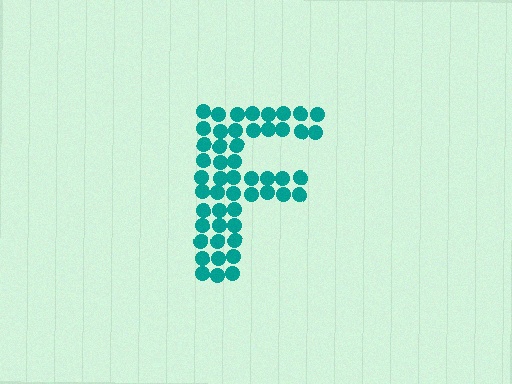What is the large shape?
The large shape is the letter F.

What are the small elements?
The small elements are circles.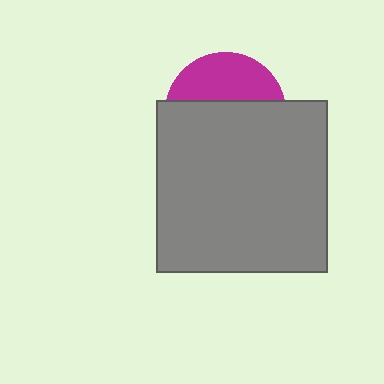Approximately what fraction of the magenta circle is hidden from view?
Roughly 64% of the magenta circle is hidden behind the gray rectangle.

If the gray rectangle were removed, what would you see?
You would see the complete magenta circle.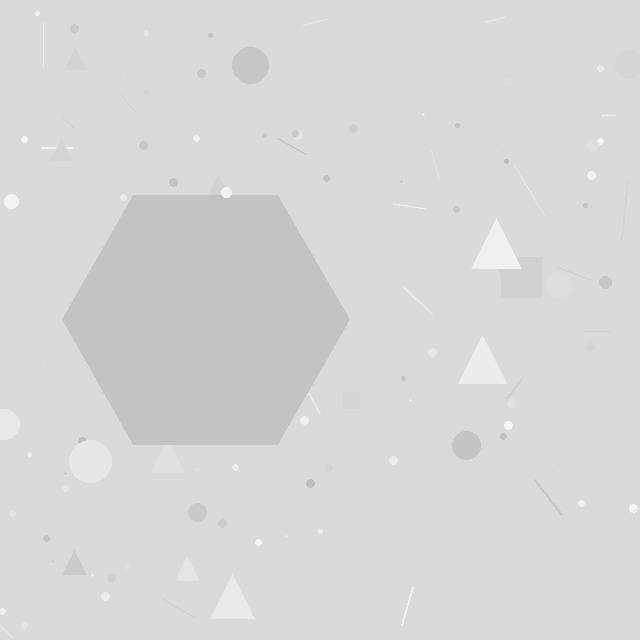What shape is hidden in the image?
A hexagon is hidden in the image.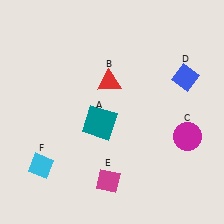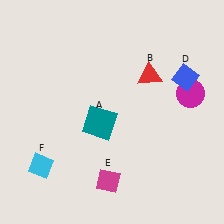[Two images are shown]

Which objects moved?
The objects that moved are: the red triangle (B), the magenta circle (C).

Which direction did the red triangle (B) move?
The red triangle (B) moved right.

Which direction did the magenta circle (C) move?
The magenta circle (C) moved up.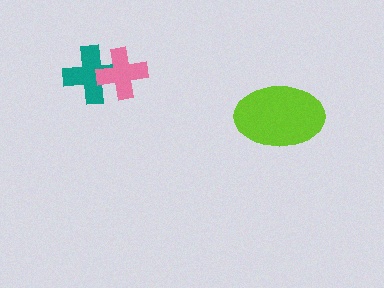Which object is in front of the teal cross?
The pink cross is in front of the teal cross.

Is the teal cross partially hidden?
Yes, it is partially covered by another shape.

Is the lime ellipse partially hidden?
No, no other shape covers it.